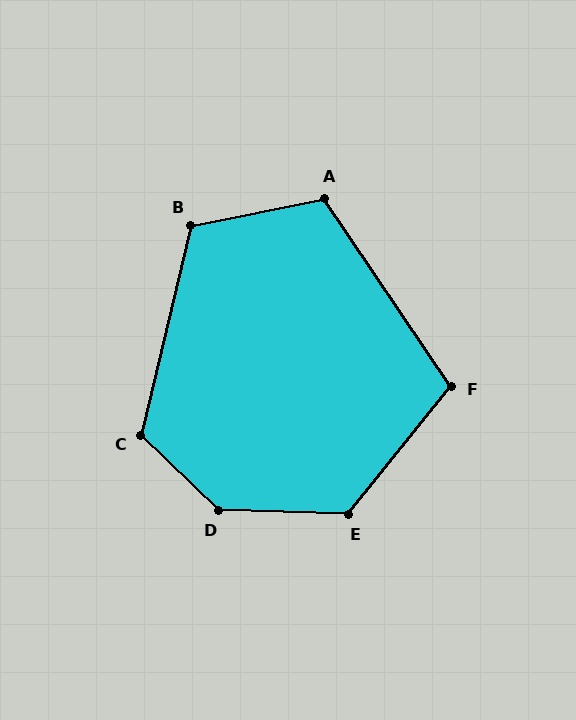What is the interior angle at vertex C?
Approximately 120 degrees (obtuse).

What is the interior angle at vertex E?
Approximately 127 degrees (obtuse).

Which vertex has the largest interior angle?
D, at approximately 138 degrees.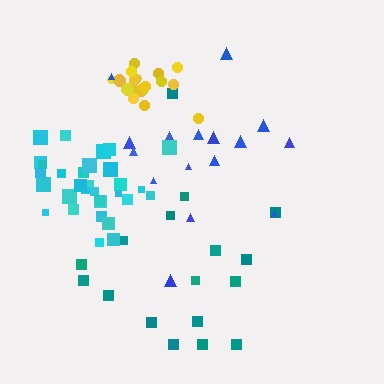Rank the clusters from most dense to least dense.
yellow, cyan, teal, blue.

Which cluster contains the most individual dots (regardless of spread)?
Cyan (31).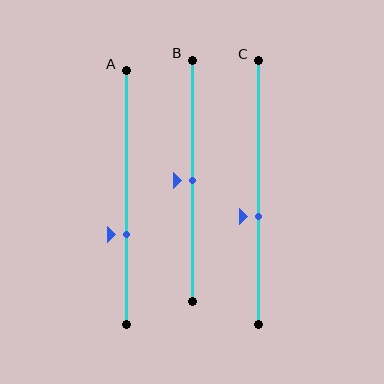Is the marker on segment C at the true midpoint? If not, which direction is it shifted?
No, the marker on segment C is shifted downward by about 9% of the segment length.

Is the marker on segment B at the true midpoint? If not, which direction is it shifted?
Yes, the marker on segment B is at the true midpoint.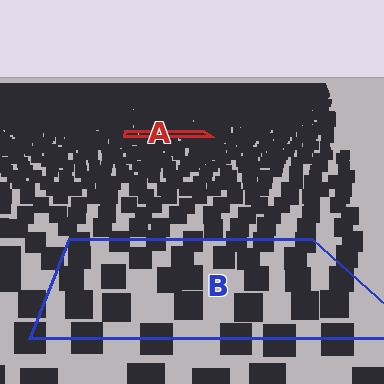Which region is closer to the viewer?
Region B is closer. The texture elements there are larger and more spread out.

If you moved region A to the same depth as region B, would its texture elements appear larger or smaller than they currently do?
They would appear larger. At a closer depth, the same texture elements are projected at a bigger on-screen size.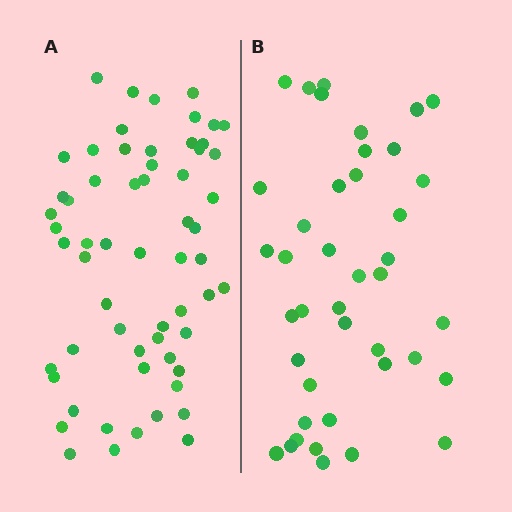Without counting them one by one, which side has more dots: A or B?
Region A (the left region) has more dots.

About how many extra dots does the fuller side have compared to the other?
Region A has approximately 20 more dots than region B.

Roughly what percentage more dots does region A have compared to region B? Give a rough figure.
About 45% more.